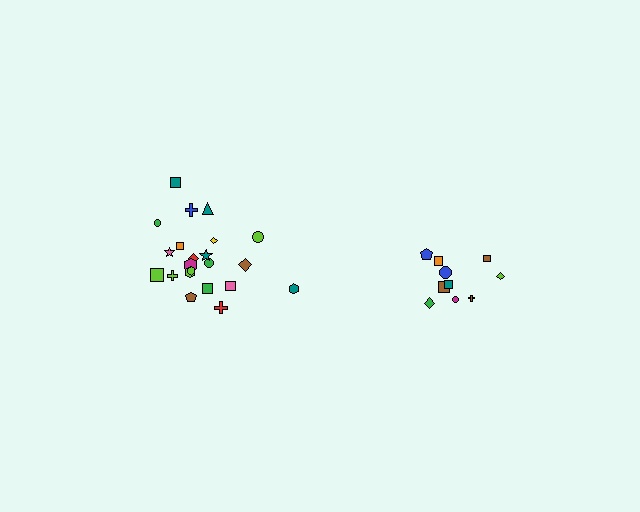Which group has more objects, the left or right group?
The left group.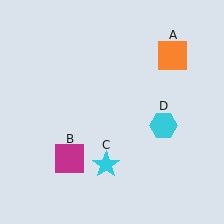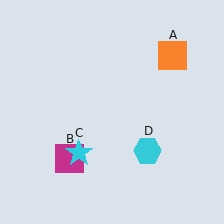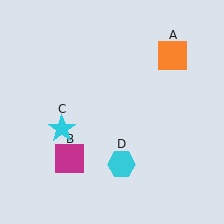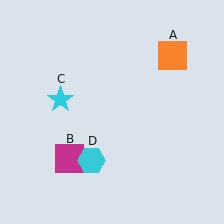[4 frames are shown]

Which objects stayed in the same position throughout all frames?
Orange square (object A) and magenta square (object B) remained stationary.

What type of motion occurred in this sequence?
The cyan star (object C), cyan hexagon (object D) rotated clockwise around the center of the scene.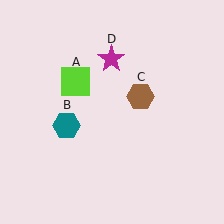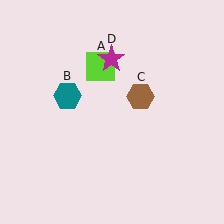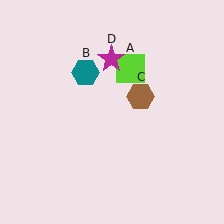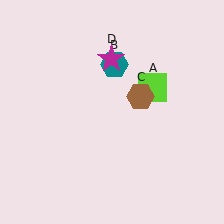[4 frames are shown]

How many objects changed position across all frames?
2 objects changed position: lime square (object A), teal hexagon (object B).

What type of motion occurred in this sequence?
The lime square (object A), teal hexagon (object B) rotated clockwise around the center of the scene.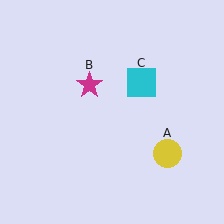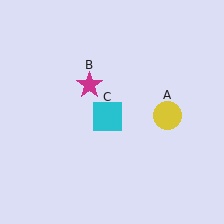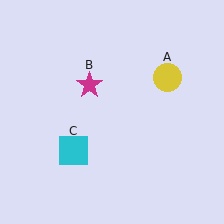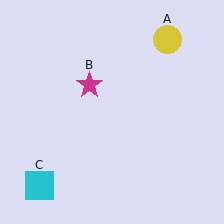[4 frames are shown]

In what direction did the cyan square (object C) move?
The cyan square (object C) moved down and to the left.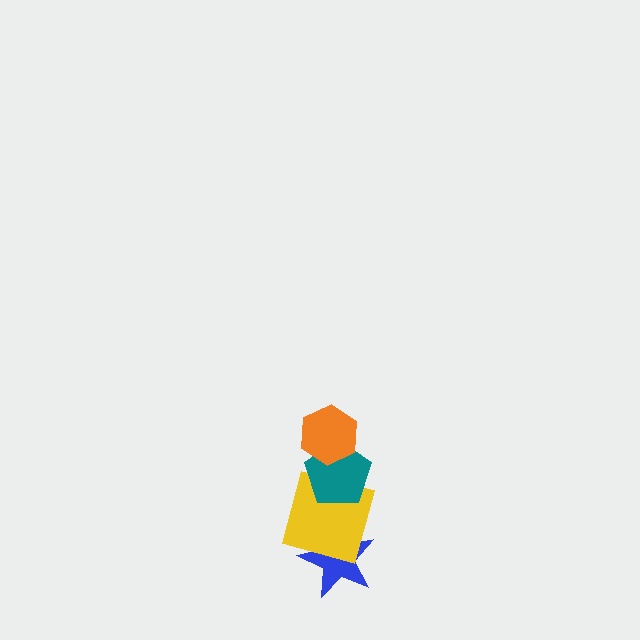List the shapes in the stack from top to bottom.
From top to bottom: the orange hexagon, the teal pentagon, the yellow square, the blue star.